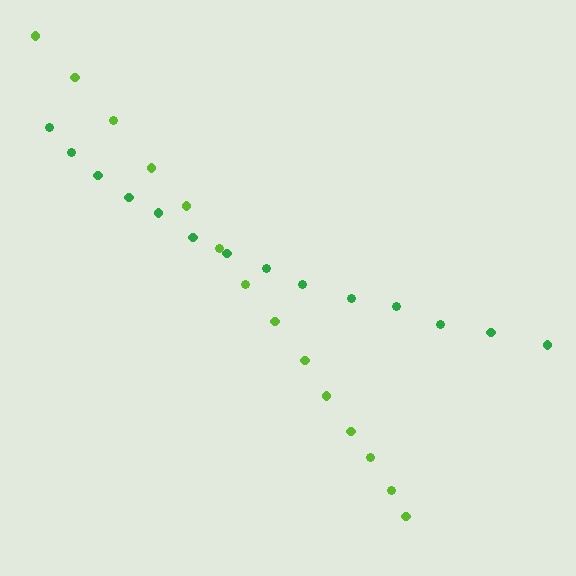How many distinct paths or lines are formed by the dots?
There are 2 distinct paths.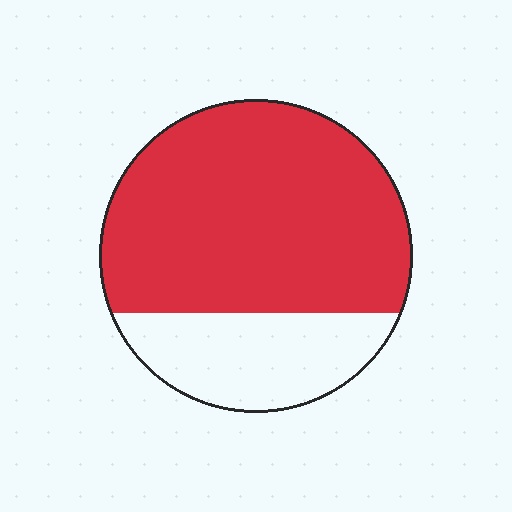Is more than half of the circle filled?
Yes.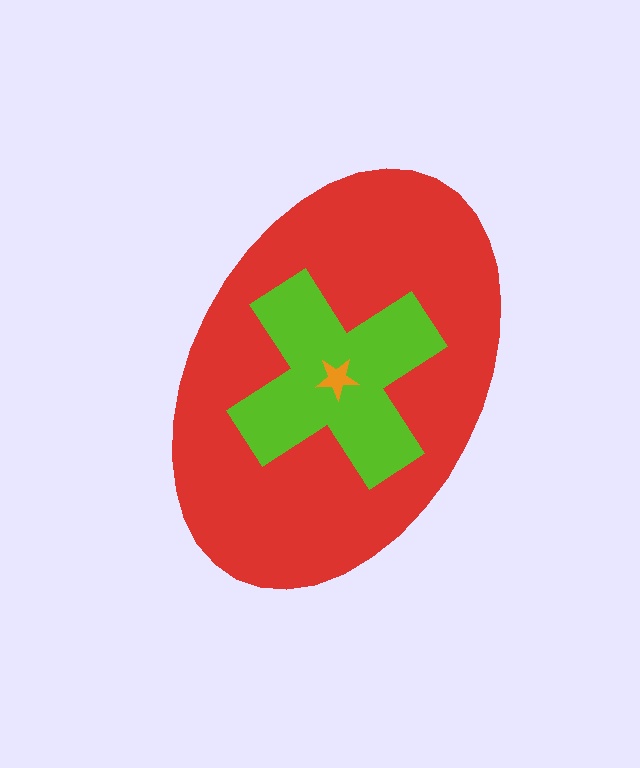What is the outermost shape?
The red ellipse.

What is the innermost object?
The orange star.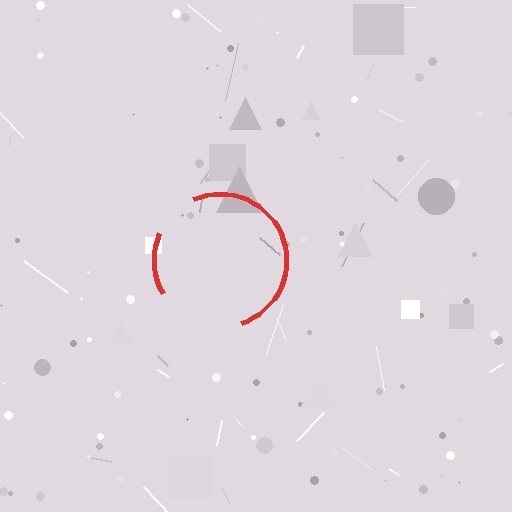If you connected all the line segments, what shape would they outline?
They would outline a circle.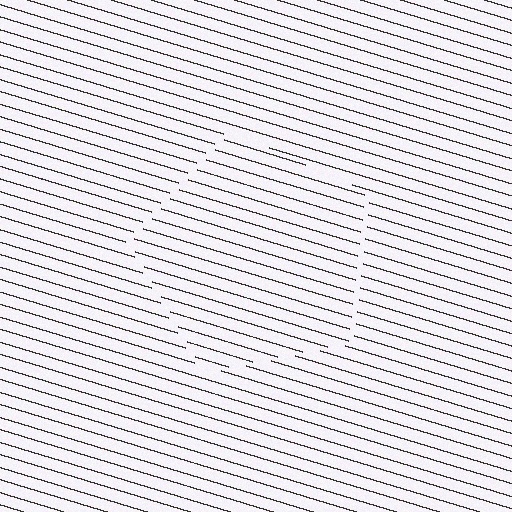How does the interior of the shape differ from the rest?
The interior of the shape contains the same grating, shifted by half a period — the contour is defined by the phase discontinuity where line-ends from the inner and outer gratings abut.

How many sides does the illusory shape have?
5 sides — the line-ends trace a pentagon.